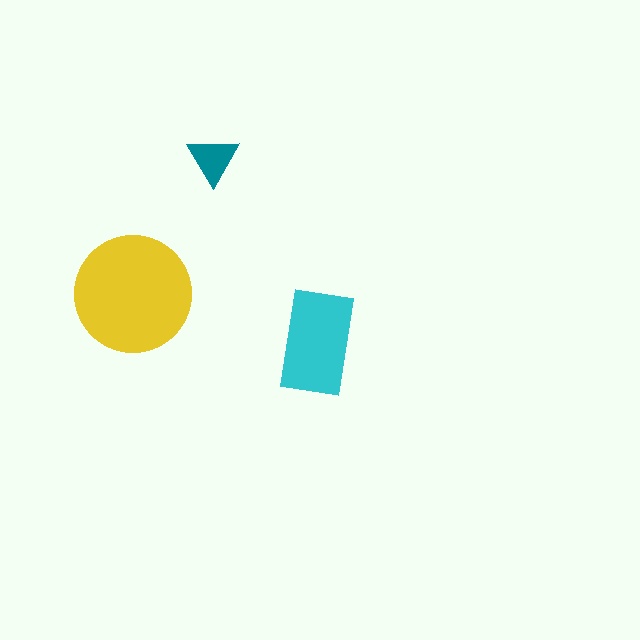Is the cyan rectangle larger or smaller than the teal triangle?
Larger.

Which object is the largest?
The yellow circle.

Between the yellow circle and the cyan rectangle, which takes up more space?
The yellow circle.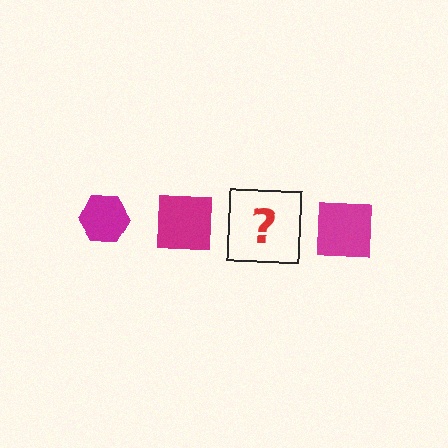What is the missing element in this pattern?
The missing element is a magenta hexagon.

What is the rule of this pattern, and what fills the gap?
The rule is that the pattern cycles through hexagon, square shapes in magenta. The gap should be filled with a magenta hexagon.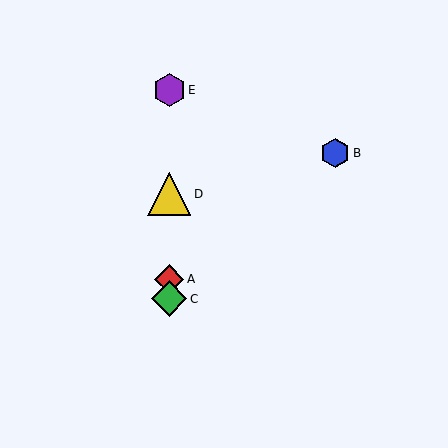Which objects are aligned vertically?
Objects A, C, D, E are aligned vertically.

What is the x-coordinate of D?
Object D is at x≈169.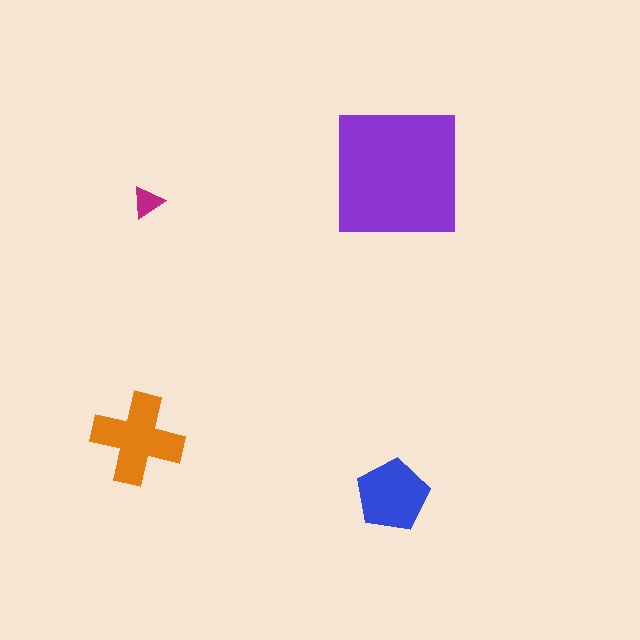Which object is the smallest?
The magenta triangle.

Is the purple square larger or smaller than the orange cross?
Larger.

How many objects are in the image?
There are 4 objects in the image.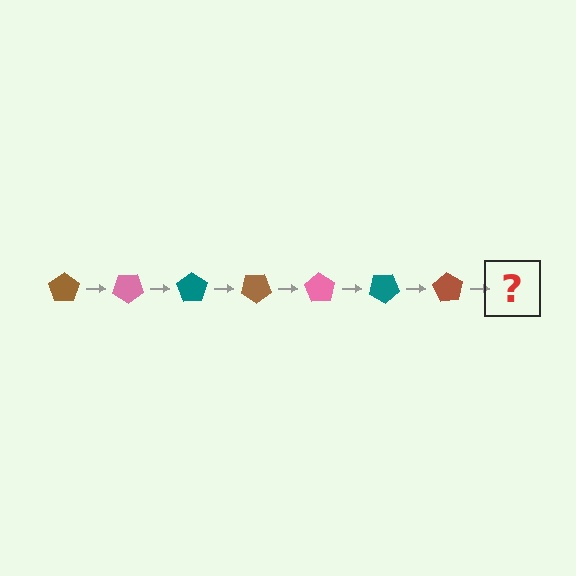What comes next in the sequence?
The next element should be a pink pentagon, rotated 245 degrees from the start.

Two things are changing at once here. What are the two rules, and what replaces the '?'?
The two rules are that it rotates 35 degrees each step and the color cycles through brown, pink, and teal. The '?' should be a pink pentagon, rotated 245 degrees from the start.